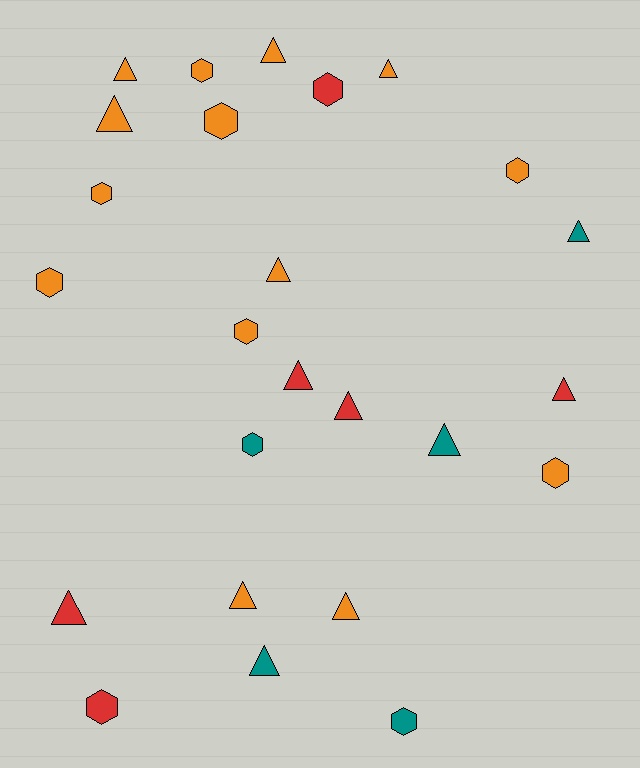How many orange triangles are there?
There are 7 orange triangles.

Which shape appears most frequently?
Triangle, with 14 objects.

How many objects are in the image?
There are 25 objects.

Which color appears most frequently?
Orange, with 14 objects.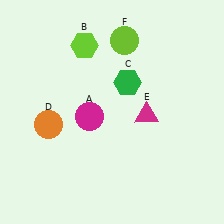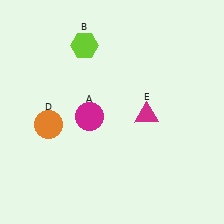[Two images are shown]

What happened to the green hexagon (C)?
The green hexagon (C) was removed in Image 2. It was in the top-right area of Image 1.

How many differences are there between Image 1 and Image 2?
There are 2 differences between the two images.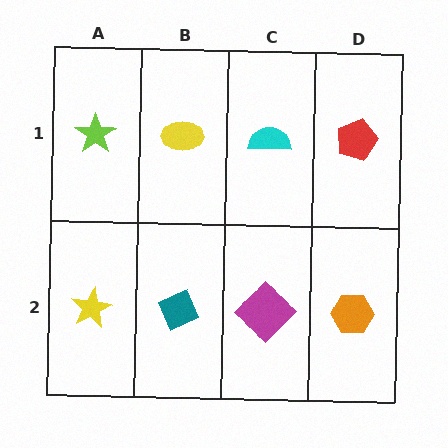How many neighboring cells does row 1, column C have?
3.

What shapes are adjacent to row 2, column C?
A cyan semicircle (row 1, column C), a teal diamond (row 2, column B), an orange hexagon (row 2, column D).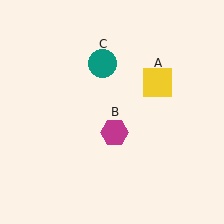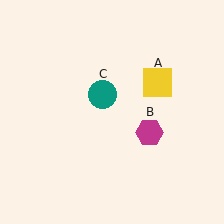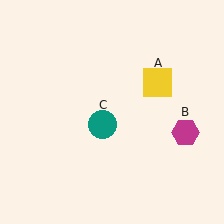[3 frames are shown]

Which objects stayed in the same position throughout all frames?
Yellow square (object A) remained stationary.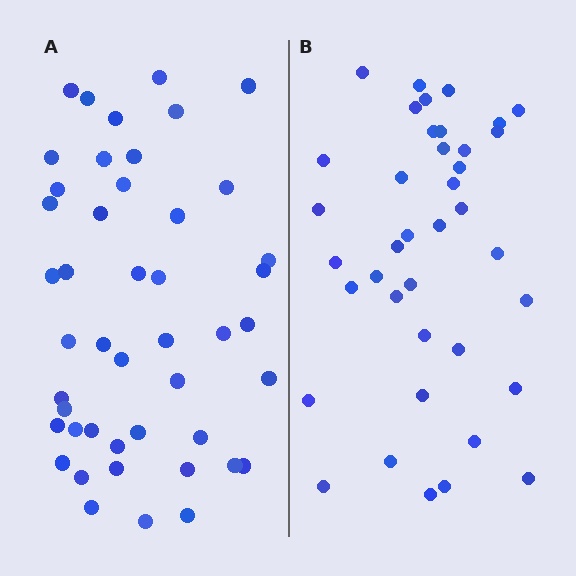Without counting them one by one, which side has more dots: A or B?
Region A (the left region) has more dots.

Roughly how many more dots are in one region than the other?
Region A has roughly 8 or so more dots than region B.